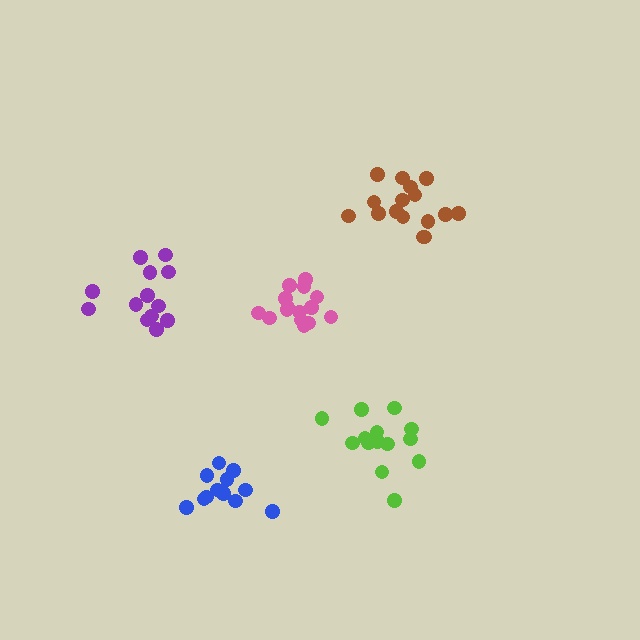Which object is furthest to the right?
The brown cluster is rightmost.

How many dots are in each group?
Group 1: 16 dots, Group 2: 15 dots, Group 3: 13 dots, Group 4: 14 dots, Group 5: 12 dots (70 total).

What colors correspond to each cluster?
The clusters are colored: brown, pink, purple, lime, blue.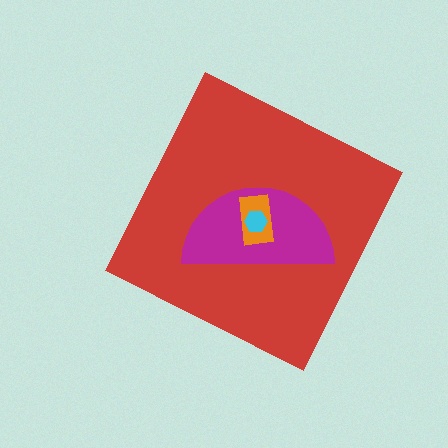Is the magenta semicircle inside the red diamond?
Yes.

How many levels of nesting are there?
4.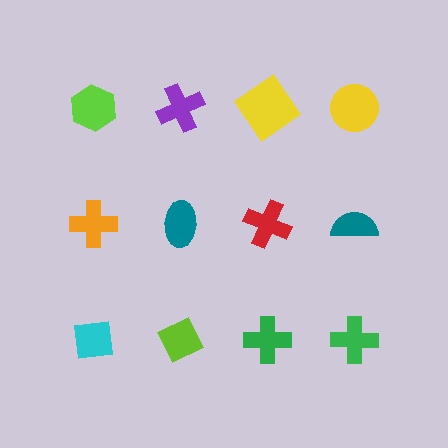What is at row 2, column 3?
A red cross.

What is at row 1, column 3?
A yellow diamond.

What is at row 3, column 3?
A green cross.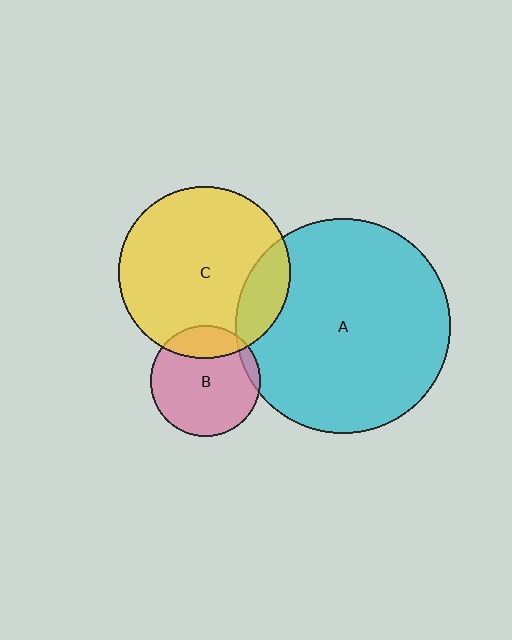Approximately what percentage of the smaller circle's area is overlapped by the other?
Approximately 5%.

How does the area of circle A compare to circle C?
Approximately 1.6 times.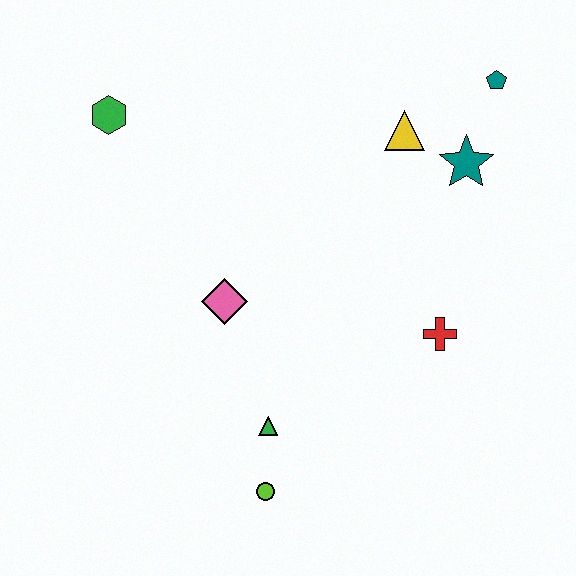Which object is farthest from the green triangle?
The teal pentagon is farthest from the green triangle.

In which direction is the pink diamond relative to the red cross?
The pink diamond is to the left of the red cross.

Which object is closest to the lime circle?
The green triangle is closest to the lime circle.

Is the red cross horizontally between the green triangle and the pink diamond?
No